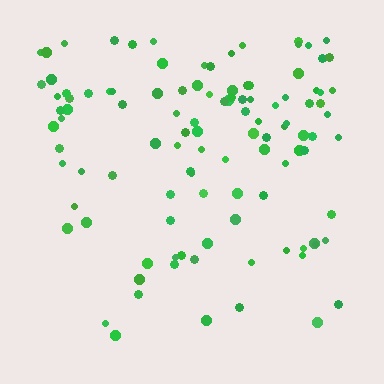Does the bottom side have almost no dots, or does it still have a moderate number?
Still a moderate number, just noticeably fewer than the top.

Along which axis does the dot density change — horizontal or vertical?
Vertical.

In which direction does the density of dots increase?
From bottom to top, with the top side densest.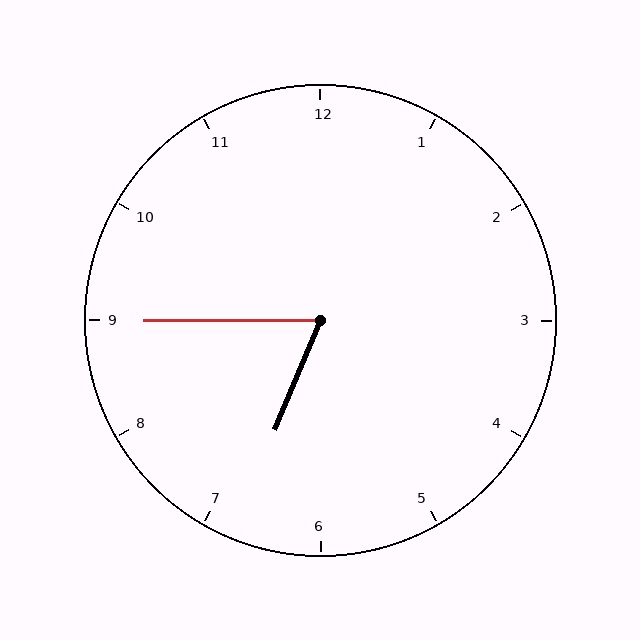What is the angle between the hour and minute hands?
Approximately 68 degrees.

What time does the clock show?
6:45.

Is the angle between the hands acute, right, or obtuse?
It is acute.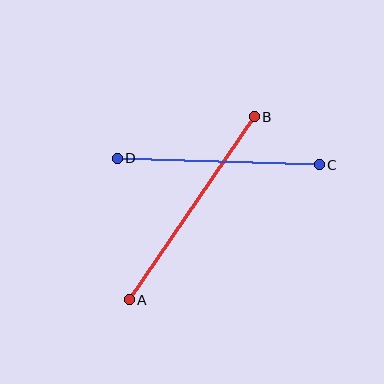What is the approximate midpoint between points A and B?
The midpoint is at approximately (192, 208) pixels.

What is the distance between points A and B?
The distance is approximately 222 pixels.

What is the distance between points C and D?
The distance is approximately 202 pixels.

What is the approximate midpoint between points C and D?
The midpoint is at approximately (218, 161) pixels.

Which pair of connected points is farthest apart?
Points A and B are farthest apart.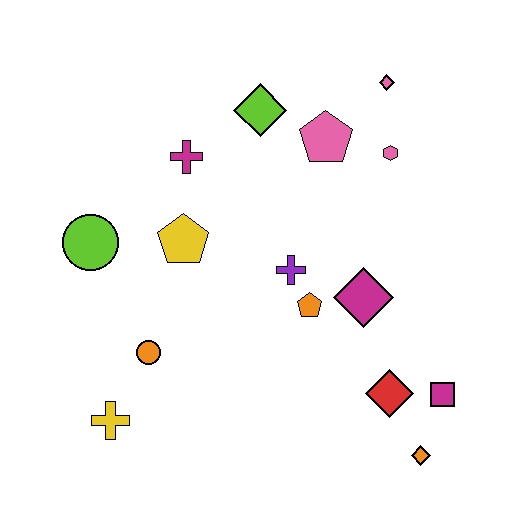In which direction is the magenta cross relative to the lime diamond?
The magenta cross is to the left of the lime diamond.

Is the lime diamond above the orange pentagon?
Yes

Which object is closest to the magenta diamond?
The orange pentagon is closest to the magenta diamond.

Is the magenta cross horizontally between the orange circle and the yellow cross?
No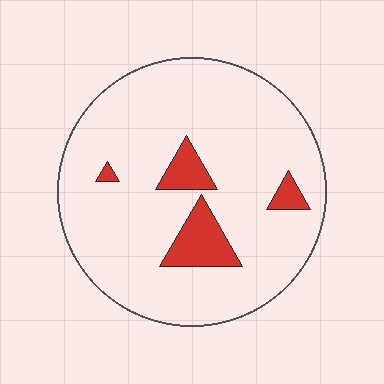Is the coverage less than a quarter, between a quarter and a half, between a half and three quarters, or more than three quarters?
Less than a quarter.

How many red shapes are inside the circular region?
4.